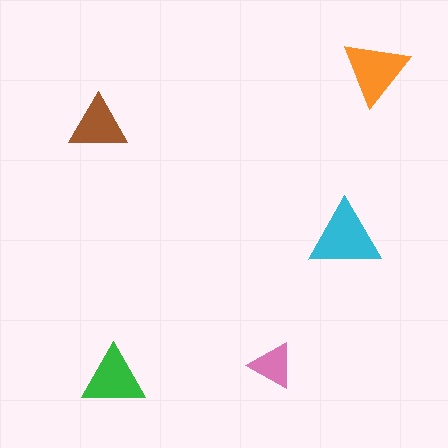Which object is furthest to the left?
The brown triangle is leftmost.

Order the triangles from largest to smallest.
the cyan one, the orange one, the green one, the brown one, the pink one.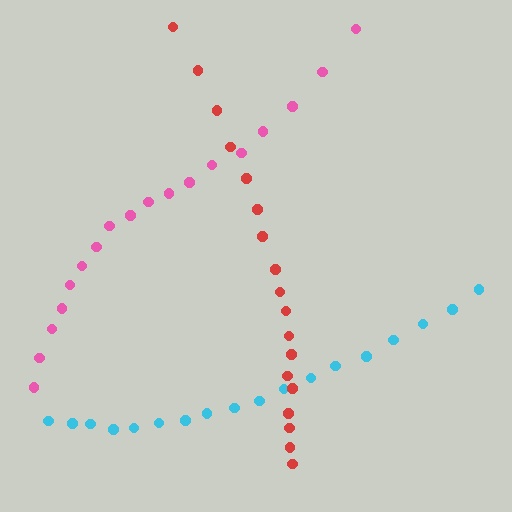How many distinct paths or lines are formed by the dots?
There are 3 distinct paths.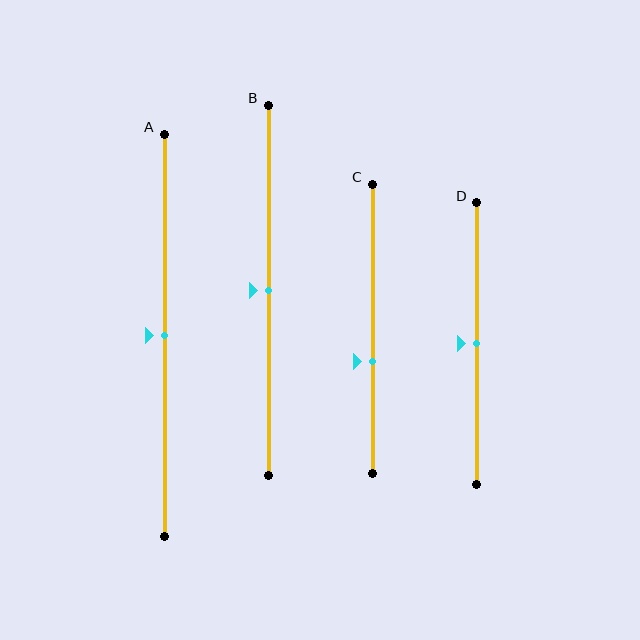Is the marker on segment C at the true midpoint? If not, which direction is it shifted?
No, the marker on segment C is shifted downward by about 11% of the segment length.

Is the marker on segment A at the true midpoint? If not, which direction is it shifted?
Yes, the marker on segment A is at the true midpoint.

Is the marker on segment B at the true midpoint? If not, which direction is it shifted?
Yes, the marker on segment B is at the true midpoint.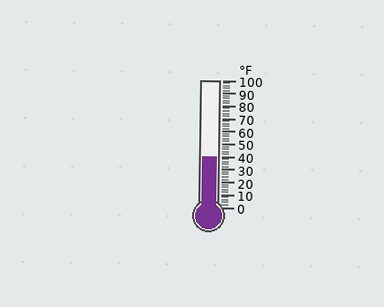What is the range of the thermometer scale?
The thermometer scale ranges from 0°F to 100°F.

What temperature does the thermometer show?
The thermometer shows approximately 40°F.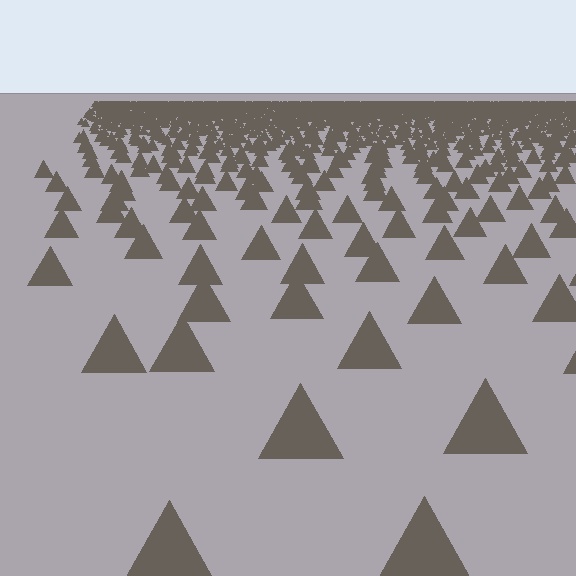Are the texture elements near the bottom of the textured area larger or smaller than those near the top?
Larger. Near the bottom, elements are closer to the viewer and appear at a bigger on-screen size.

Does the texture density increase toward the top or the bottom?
Density increases toward the top.